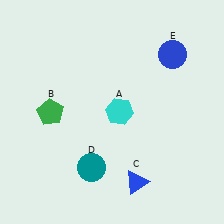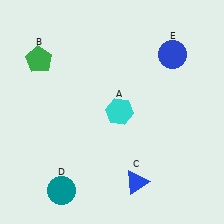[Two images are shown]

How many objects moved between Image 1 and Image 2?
2 objects moved between the two images.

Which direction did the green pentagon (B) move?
The green pentagon (B) moved up.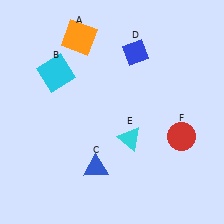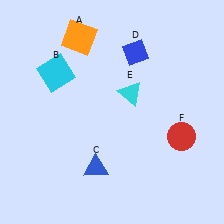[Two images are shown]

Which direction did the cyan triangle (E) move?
The cyan triangle (E) moved up.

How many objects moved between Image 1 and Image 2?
1 object moved between the two images.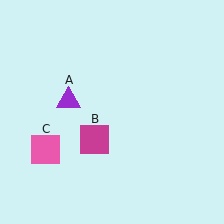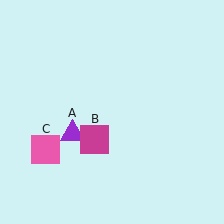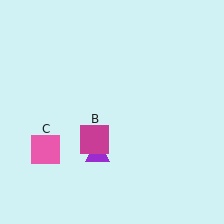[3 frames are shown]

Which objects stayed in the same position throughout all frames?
Magenta square (object B) and pink square (object C) remained stationary.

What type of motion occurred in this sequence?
The purple triangle (object A) rotated counterclockwise around the center of the scene.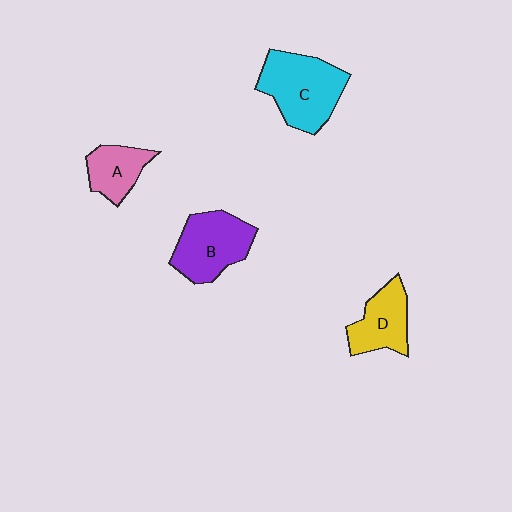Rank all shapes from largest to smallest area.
From largest to smallest: C (cyan), B (purple), D (yellow), A (pink).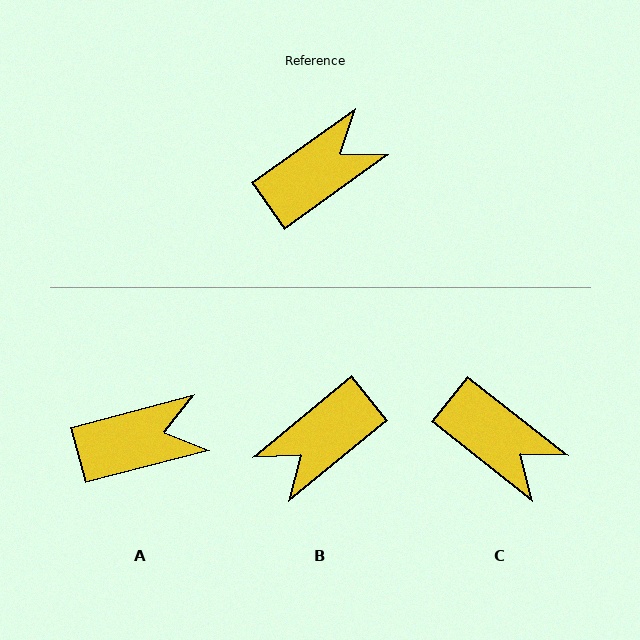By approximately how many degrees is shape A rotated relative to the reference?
Approximately 21 degrees clockwise.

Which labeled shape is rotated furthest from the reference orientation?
B, about 176 degrees away.